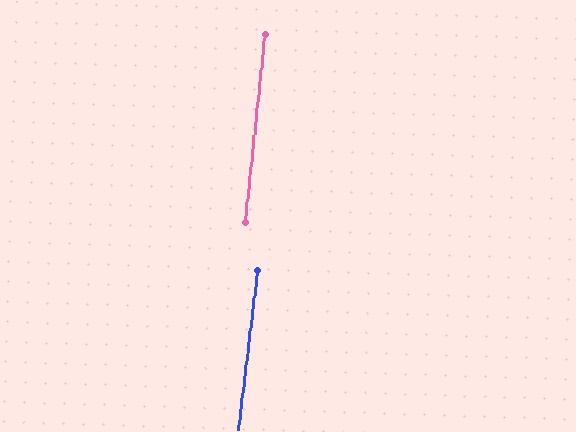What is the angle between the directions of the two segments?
Approximately 1 degree.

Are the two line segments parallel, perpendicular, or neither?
Parallel — their directions differ by only 1.1°.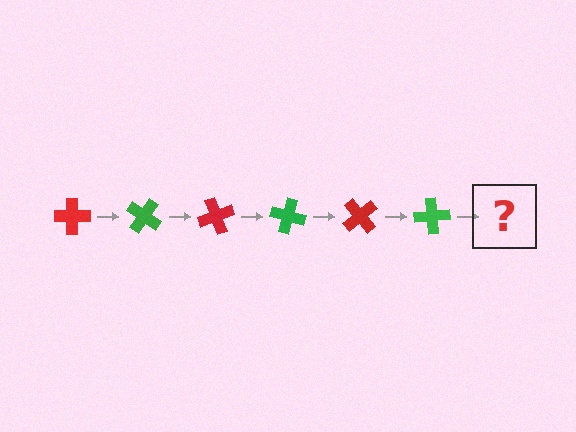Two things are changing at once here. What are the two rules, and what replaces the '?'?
The two rules are that it rotates 35 degrees each step and the color cycles through red and green. The '?' should be a red cross, rotated 210 degrees from the start.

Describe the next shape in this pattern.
It should be a red cross, rotated 210 degrees from the start.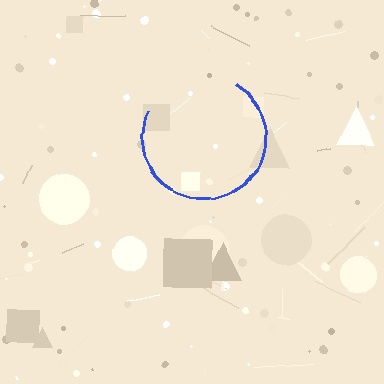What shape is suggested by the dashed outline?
The dashed outline suggests a circle.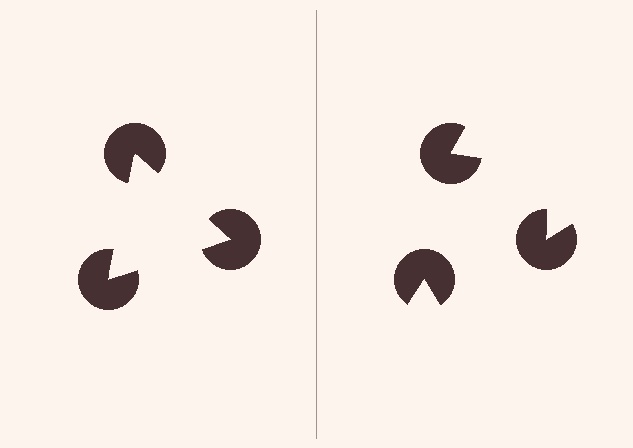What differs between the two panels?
The pac-man discs are positioned identically on both sides; only the wedge orientations differ. On the left they align to a triangle; on the right they are misaligned.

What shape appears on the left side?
An illusory triangle.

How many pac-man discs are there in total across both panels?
6 — 3 on each side.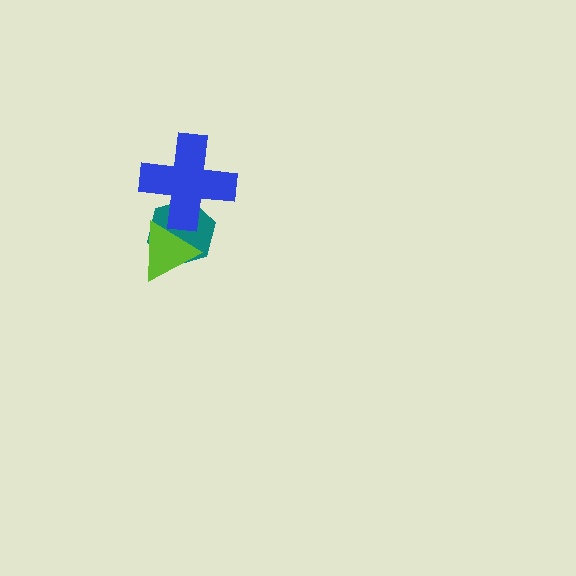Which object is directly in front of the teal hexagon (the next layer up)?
The blue cross is directly in front of the teal hexagon.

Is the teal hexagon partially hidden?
Yes, it is partially covered by another shape.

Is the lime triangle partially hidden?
No, no other shape covers it.